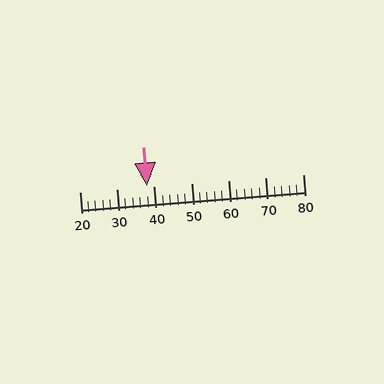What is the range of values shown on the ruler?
The ruler shows values from 20 to 80.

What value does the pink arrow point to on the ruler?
The pink arrow points to approximately 38.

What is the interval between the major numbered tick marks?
The major tick marks are spaced 10 units apart.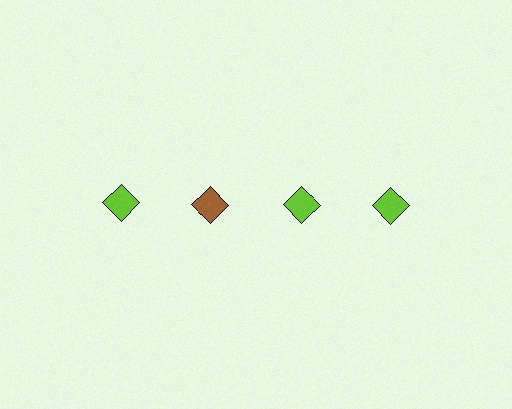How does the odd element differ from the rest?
It has a different color: brown instead of lime.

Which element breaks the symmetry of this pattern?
The brown diamond in the top row, second from left column breaks the symmetry. All other shapes are lime diamonds.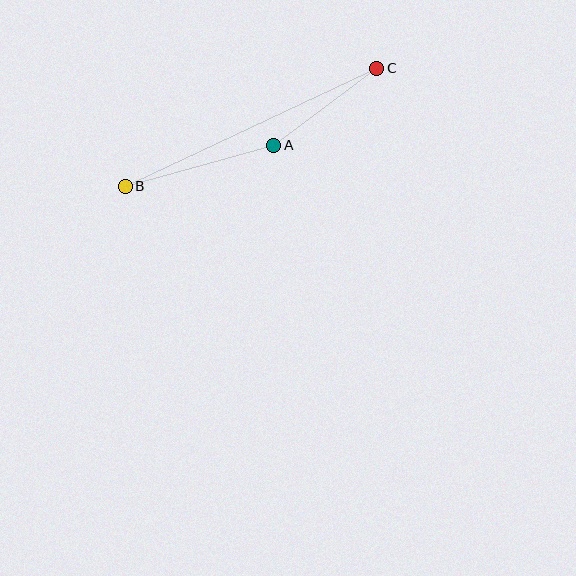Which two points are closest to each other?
Points A and C are closest to each other.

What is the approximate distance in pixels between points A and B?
The distance between A and B is approximately 154 pixels.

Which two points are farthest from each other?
Points B and C are farthest from each other.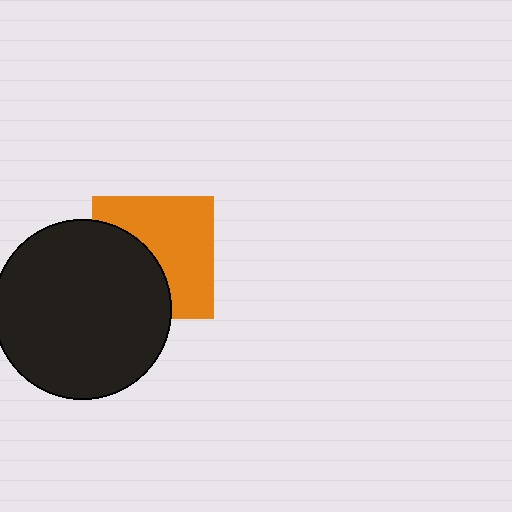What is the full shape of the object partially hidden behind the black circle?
The partially hidden object is an orange square.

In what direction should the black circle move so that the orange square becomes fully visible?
The black circle should move left. That is the shortest direction to clear the overlap and leave the orange square fully visible.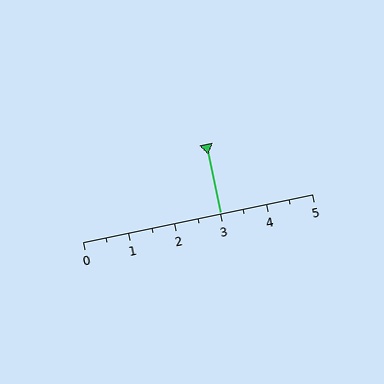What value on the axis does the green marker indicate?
The marker indicates approximately 3.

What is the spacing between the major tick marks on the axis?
The major ticks are spaced 1 apart.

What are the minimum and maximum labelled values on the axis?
The axis runs from 0 to 5.